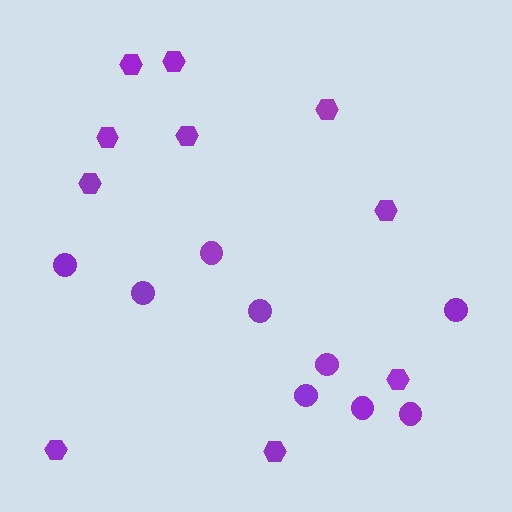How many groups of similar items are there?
There are 2 groups: one group of hexagons (10) and one group of circles (9).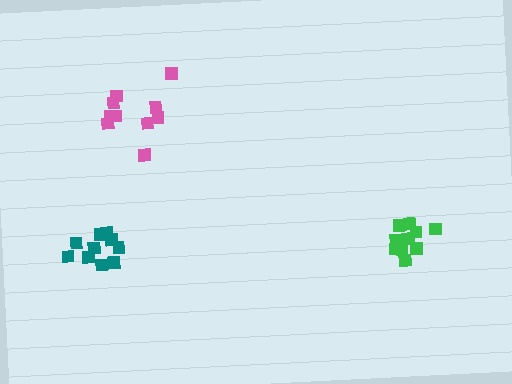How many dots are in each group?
Group 1: 10 dots, Group 2: 11 dots, Group 3: 10 dots (31 total).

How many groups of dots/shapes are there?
There are 3 groups.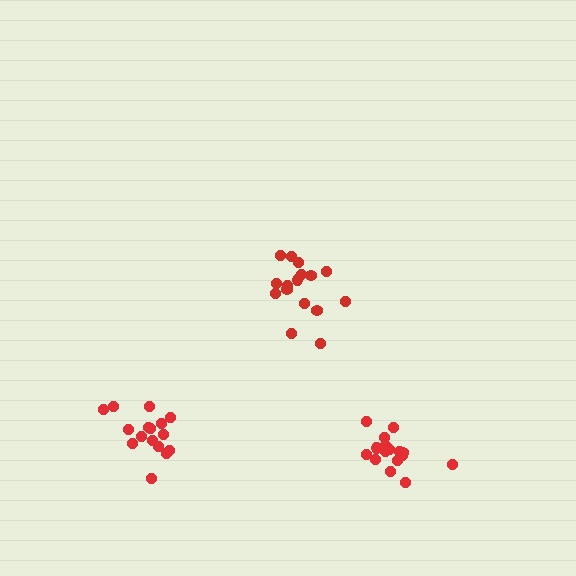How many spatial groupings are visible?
There are 3 spatial groupings.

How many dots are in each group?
Group 1: 16 dots, Group 2: 16 dots, Group 3: 16 dots (48 total).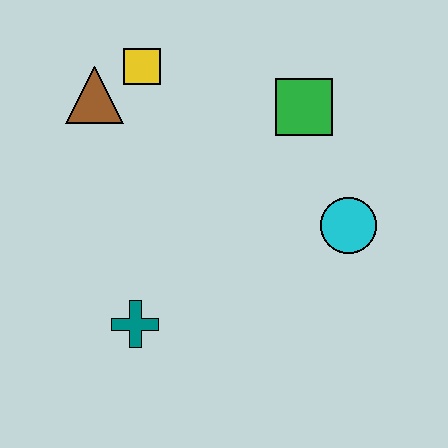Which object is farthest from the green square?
The teal cross is farthest from the green square.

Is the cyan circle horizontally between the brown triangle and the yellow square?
No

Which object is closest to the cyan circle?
The green square is closest to the cyan circle.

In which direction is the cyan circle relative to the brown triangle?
The cyan circle is to the right of the brown triangle.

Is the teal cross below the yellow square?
Yes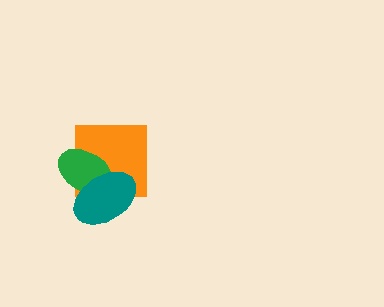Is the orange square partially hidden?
Yes, it is partially covered by another shape.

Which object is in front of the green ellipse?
The teal ellipse is in front of the green ellipse.